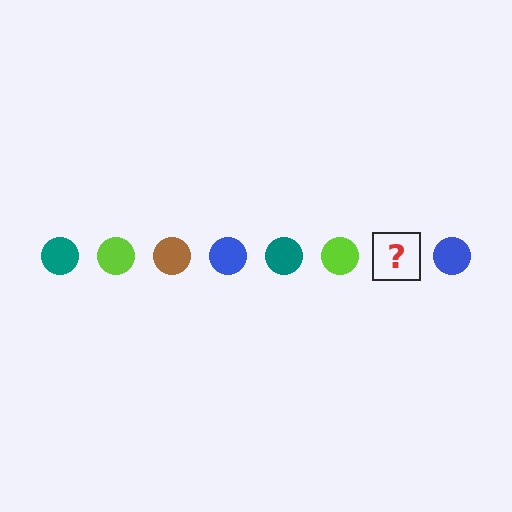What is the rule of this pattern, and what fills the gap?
The rule is that the pattern cycles through teal, lime, brown, blue circles. The gap should be filled with a brown circle.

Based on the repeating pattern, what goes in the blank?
The blank should be a brown circle.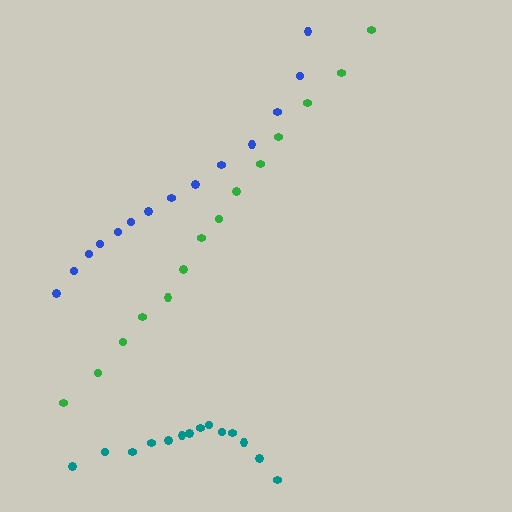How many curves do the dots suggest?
There are 3 distinct paths.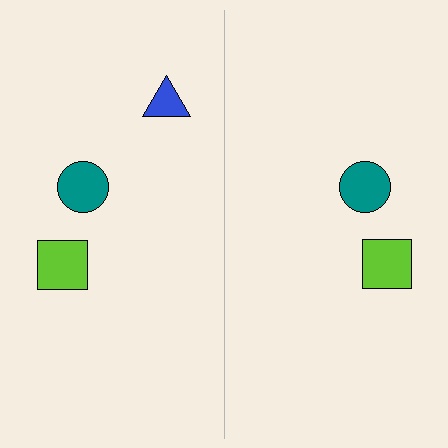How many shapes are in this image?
There are 5 shapes in this image.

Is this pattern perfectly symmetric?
No, the pattern is not perfectly symmetric. A blue triangle is missing from the right side.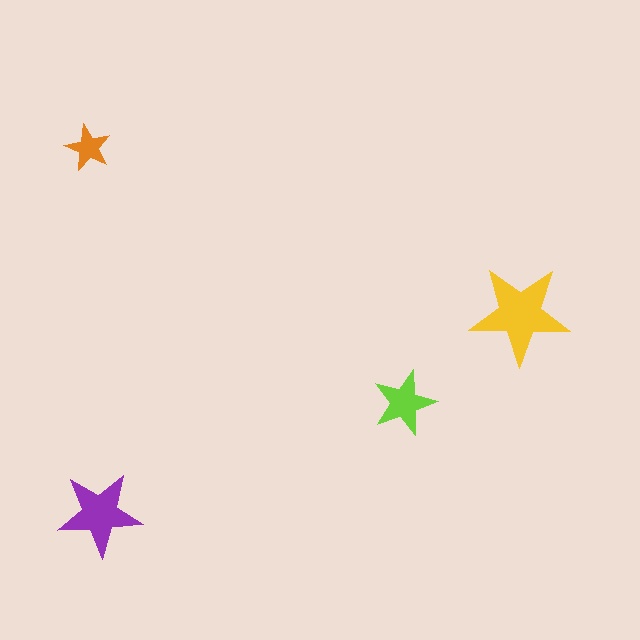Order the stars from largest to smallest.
the yellow one, the purple one, the lime one, the orange one.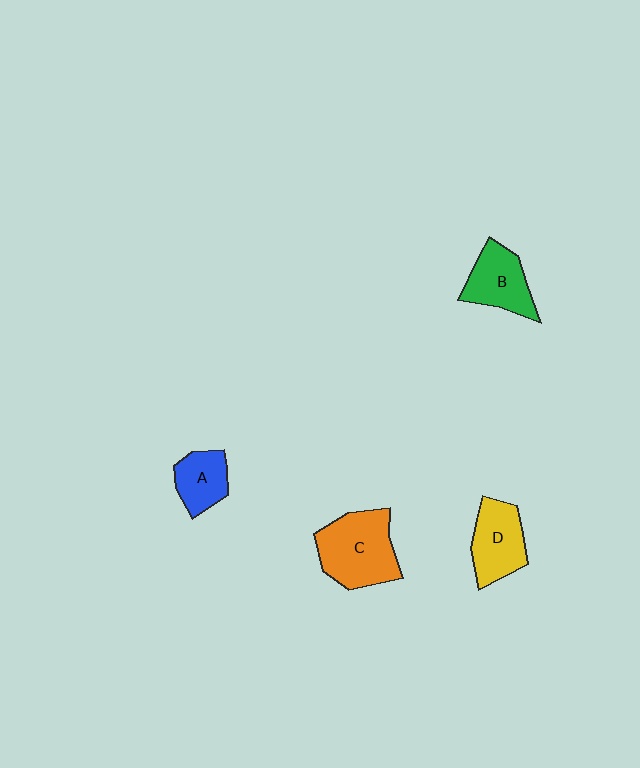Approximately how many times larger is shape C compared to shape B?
Approximately 1.4 times.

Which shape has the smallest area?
Shape A (blue).